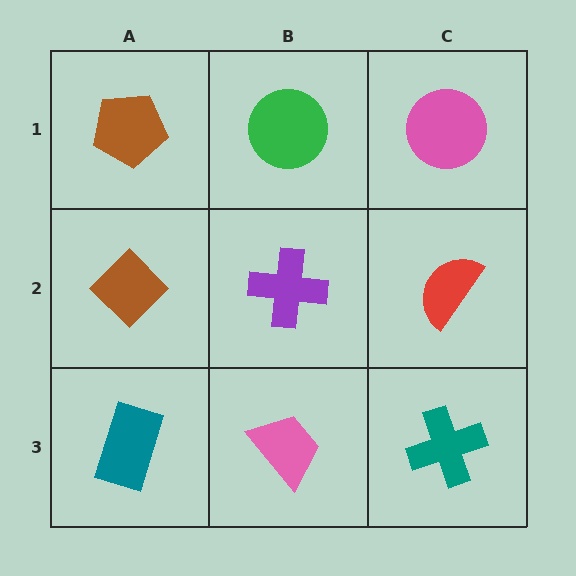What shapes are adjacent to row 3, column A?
A brown diamond (row 2, column A), a pink trapezoid (row 3, column B).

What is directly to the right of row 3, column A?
A pink trapezoid.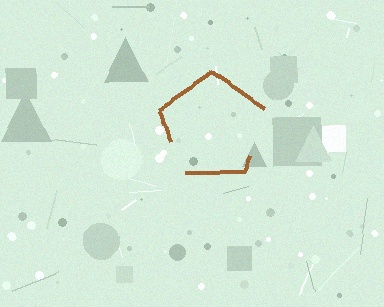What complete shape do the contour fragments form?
The contour fragments form a pentagon.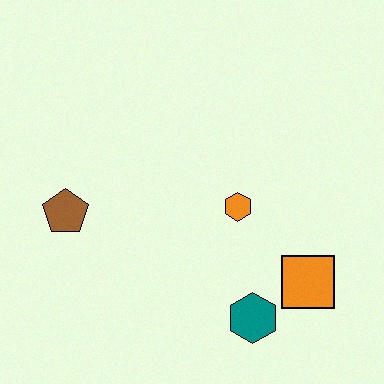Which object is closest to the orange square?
The teal hexagon is closest to the orange square.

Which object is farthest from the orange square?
The brown pentagon is farthest from the orange square.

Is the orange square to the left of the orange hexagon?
No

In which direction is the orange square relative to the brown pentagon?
The orange square is to the right of the brown pentagon.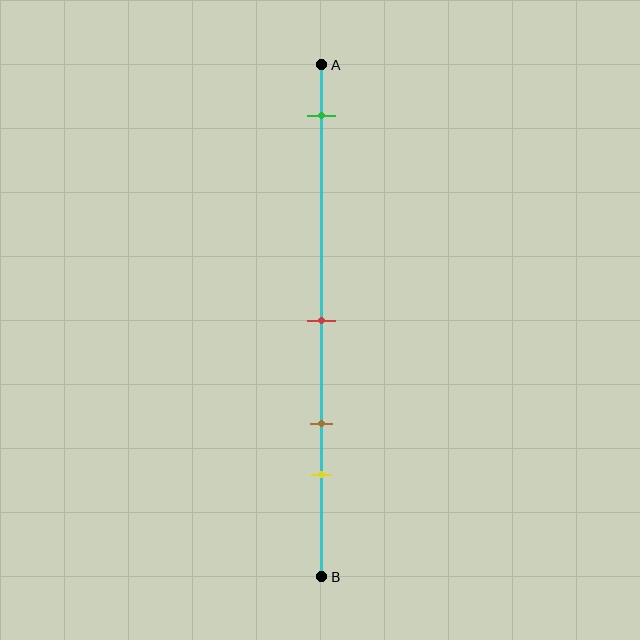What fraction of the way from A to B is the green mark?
The green mark is approximately 10% (0.1) of the way from A to B.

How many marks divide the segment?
There are 4 marks dividing the segment.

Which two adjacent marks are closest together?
The brown and yellow marks are the closest adjacent pair.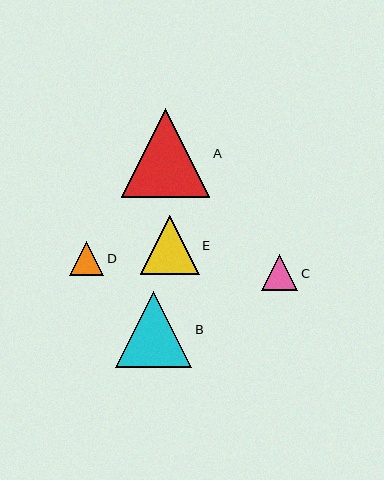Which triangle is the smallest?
Triangle D is the smallest with a size of approximately 34 pixels.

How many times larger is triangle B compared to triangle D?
Triangle B is approximately 2.2 times the size of triangle D.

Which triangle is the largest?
Triangle A is the largest with a size of approximately 88 pixels.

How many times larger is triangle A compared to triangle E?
Triangle A is approximately 1.5 times the size of triangle E.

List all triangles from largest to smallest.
From largest to smallest: A, B, E, C, D.